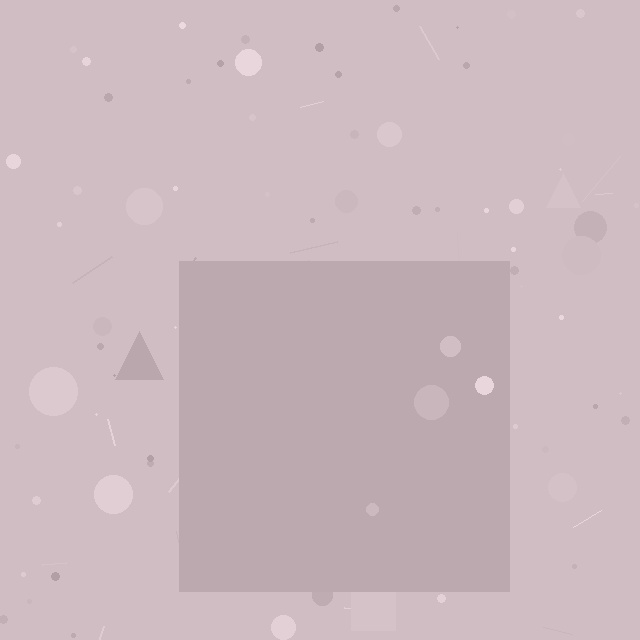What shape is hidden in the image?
A square is hidden in the image.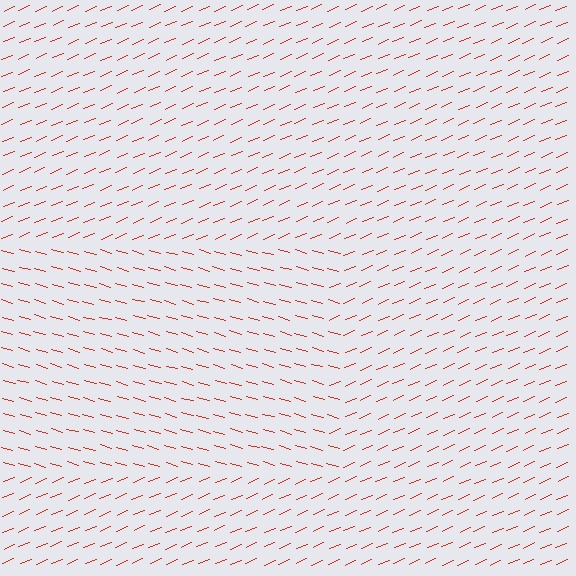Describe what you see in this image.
The image is filled with small red line segments. A rectangle region in the image has lines oriented differently from the surrounding lines, creating a visible texture boundary.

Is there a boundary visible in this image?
Yes, there is a texture boundary formed by a change in line orientation.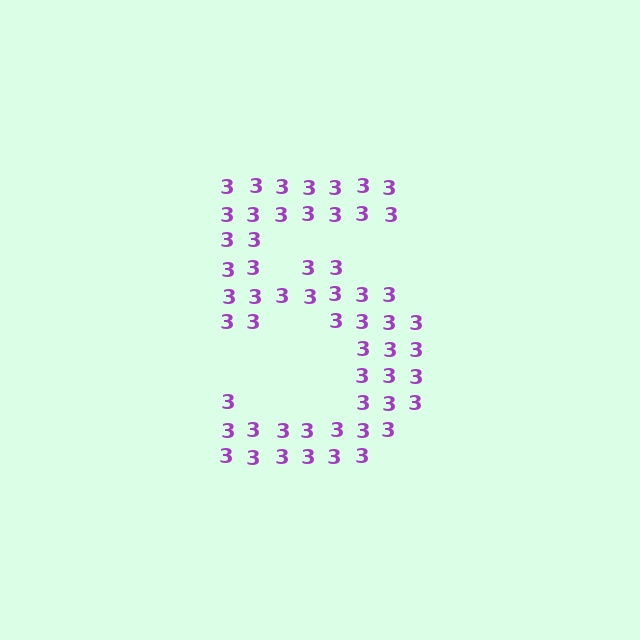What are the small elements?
The small elements are digit 3's.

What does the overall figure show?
The overall figure shows the digit 5.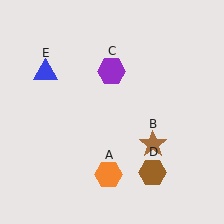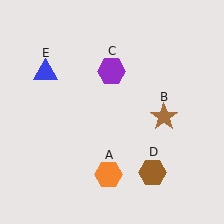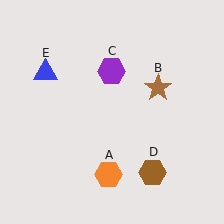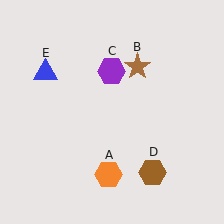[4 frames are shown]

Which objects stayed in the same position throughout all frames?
Orange hexagon (object A) and purple hexagon (object C) and brown hexagon (object D) and blue triangle (object E) remained stationary.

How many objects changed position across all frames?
1 object changed position: brown star (object B).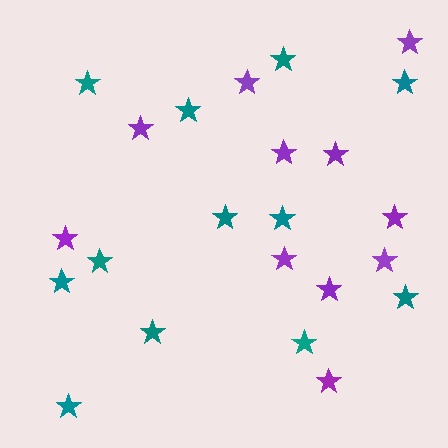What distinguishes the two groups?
There are 2 groups: one group of purple stars (11) and one group of teal stars (12).